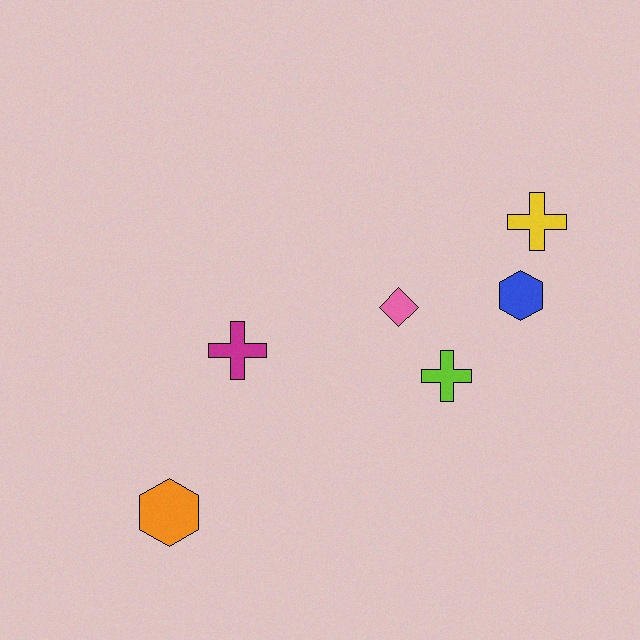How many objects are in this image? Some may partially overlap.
There are 6 objects.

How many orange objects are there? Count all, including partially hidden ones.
There is 1 orange object.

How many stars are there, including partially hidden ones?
There are no stars.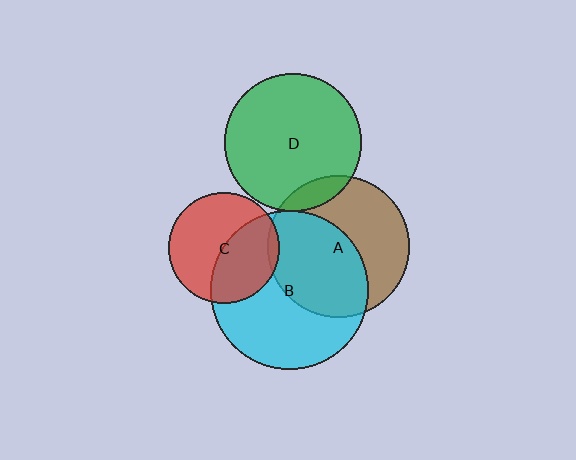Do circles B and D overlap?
Yes.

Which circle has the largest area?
Circle B (cyan).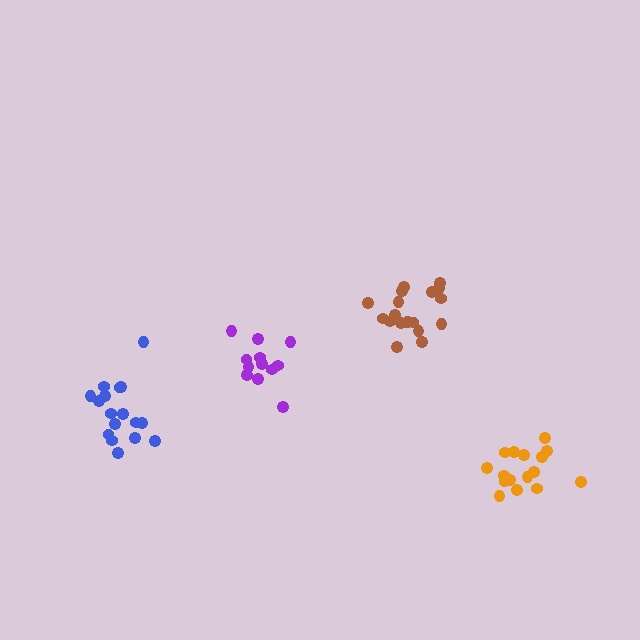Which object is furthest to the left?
The blue cluster is leftmost.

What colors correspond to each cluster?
The clusters are colored: purple, orange, brown, blue.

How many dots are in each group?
Group 1: 12 dots, Group 2: 16 dots, Group 3: 18 dots, Group 4: 17 dots (63 total).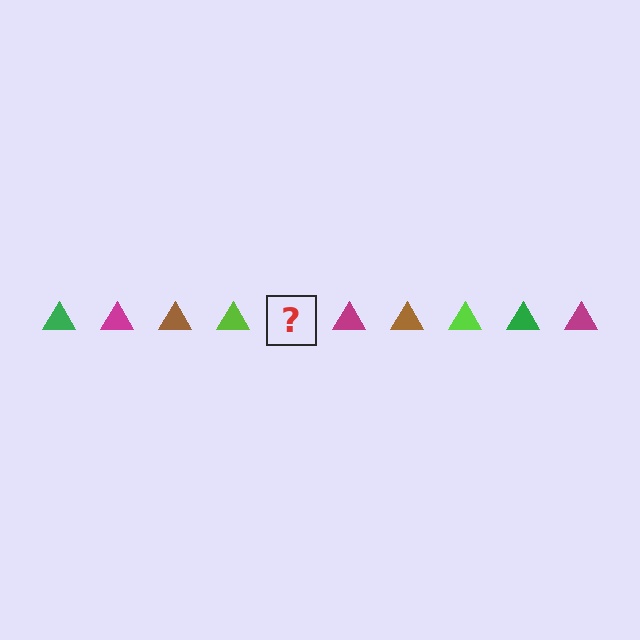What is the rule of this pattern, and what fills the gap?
The rule is that the pattern cycles through green, magenta, brown, lime triangles. The gap should be filled with a green triangle.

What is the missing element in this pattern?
The missing element is a green triangle.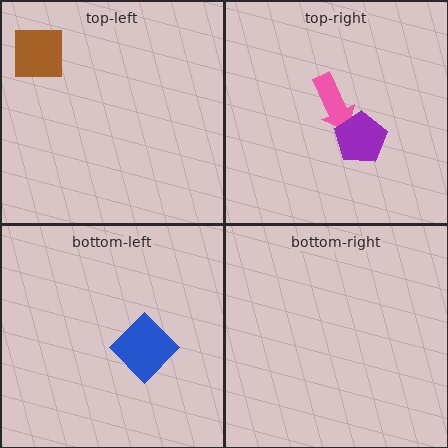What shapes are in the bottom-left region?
The blue diamond.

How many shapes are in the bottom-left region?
1.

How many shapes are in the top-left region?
1.